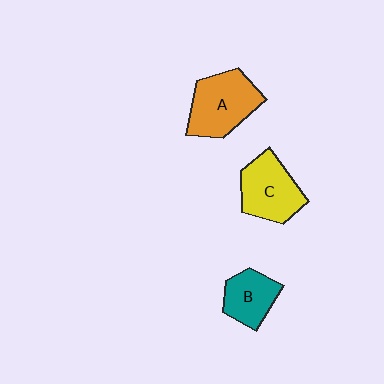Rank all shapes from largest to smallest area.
From largest to smallest: A (orange), C (yellow), B (teal).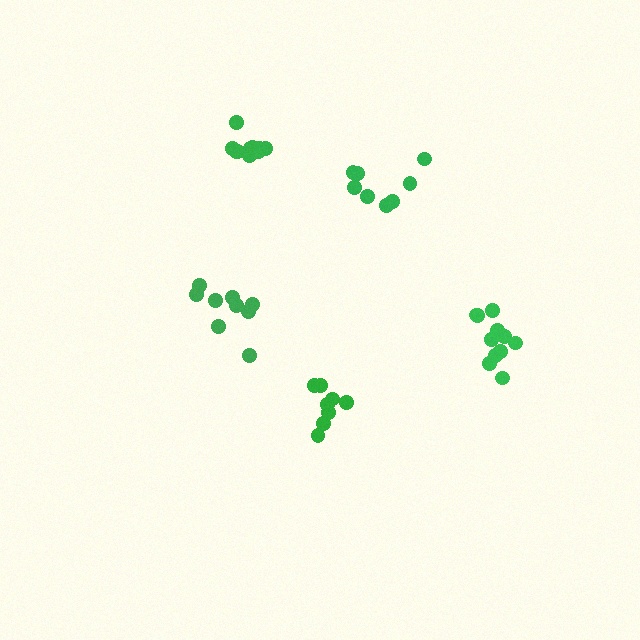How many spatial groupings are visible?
There are 5 spatial groupings.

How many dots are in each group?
Group 1: 9 dots, Group 2: 11 dots, Group 3: 8 dots, Group 4: 8 dots, Group 5: 11 dots (47 total).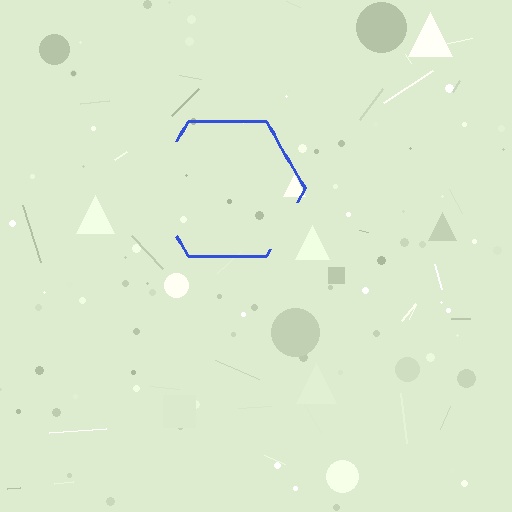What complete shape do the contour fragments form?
The contour fragments form a hexagon.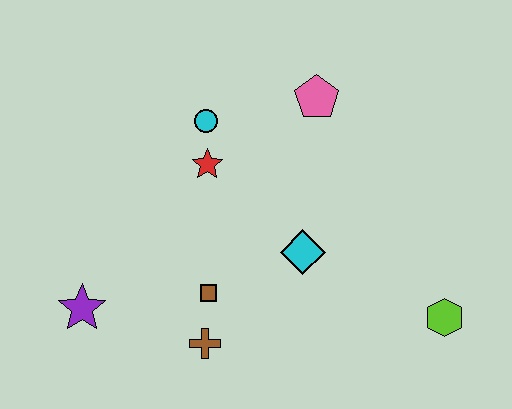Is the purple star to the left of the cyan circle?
Yes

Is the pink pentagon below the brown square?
No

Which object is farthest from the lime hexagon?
The purple star is farthest from the lime hexagon.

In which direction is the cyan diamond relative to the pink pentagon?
The cyan diamond is below the pink pentagon.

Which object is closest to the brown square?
The brown cross is closest to the brown square.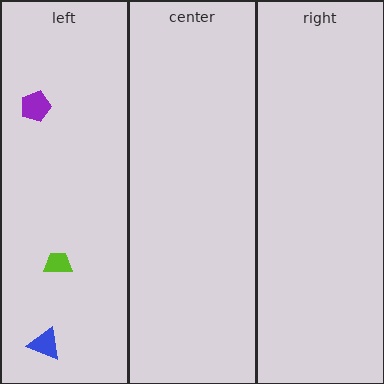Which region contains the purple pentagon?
The left region.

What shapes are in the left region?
The blue triangle, the lime trapezoid, the purple pentagon.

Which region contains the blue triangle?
The left region.